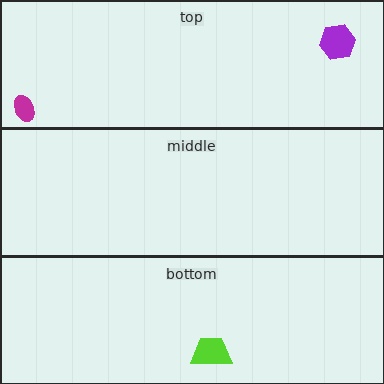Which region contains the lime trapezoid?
The bottom region.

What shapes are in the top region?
The purple hexagon, the magenta ellipse.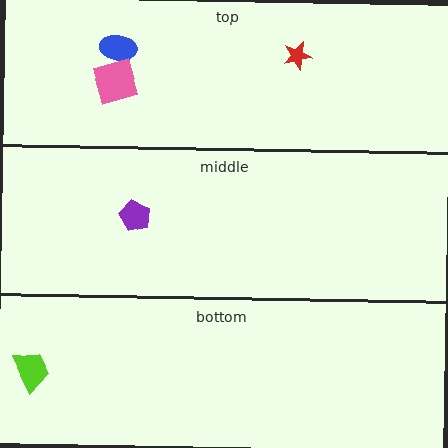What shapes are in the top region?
The blue ellipse, the pink diamond, the red star.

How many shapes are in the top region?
3.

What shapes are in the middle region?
The purple pentagon.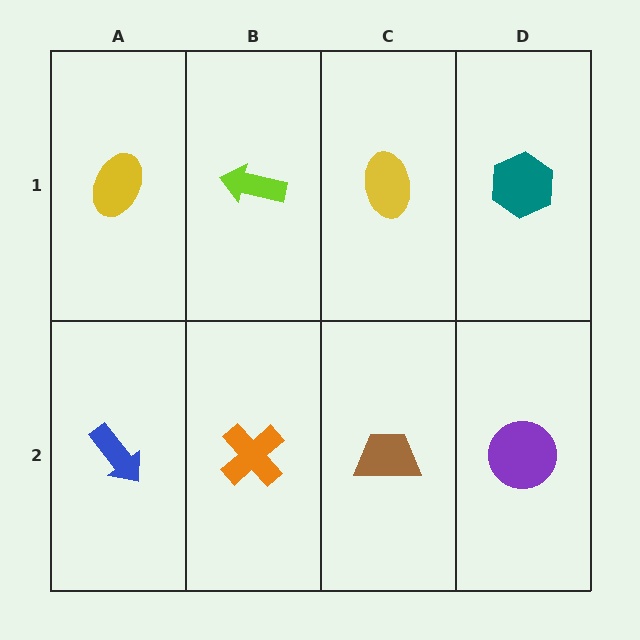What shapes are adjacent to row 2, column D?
A teal hexagon (row 1, column D), a brown trapezoid (row 2, column C).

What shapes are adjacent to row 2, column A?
A yellow ellipse (row 1, column A), an orange cross (row 2, column B).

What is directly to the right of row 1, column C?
A teal hexagon.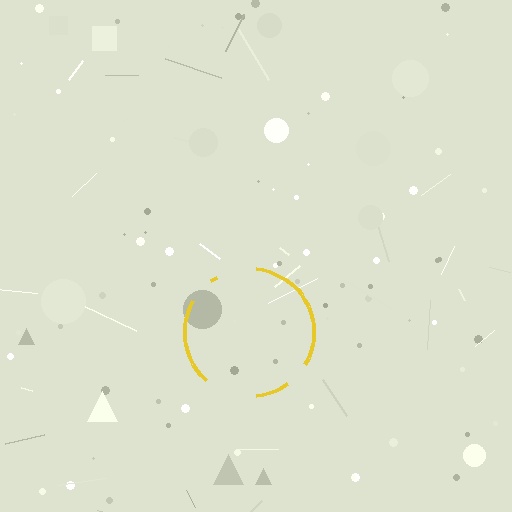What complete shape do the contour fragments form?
The contour fragments form a circle.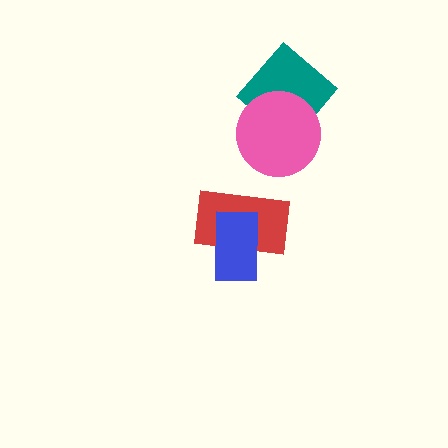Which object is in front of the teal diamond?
The pink circle is in front of the teal diamond.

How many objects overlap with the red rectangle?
1 object overlaps with the red rectangle.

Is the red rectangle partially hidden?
Yes, it is partially covered by another shape.